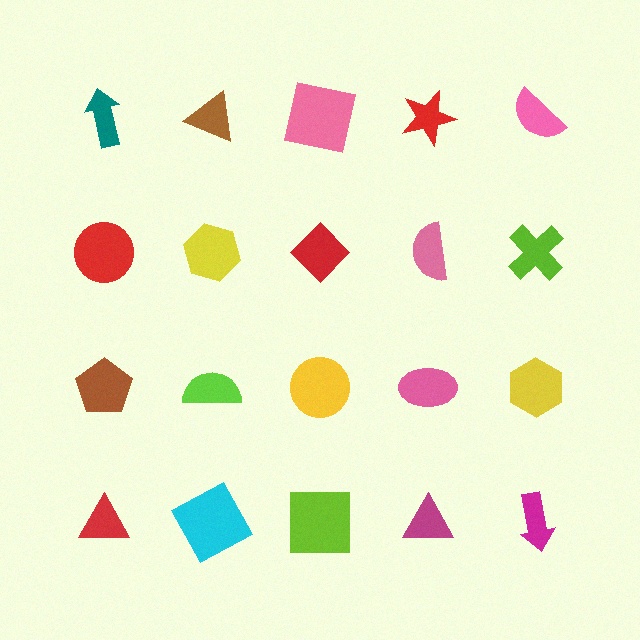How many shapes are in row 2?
5 shapes.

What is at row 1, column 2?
A brown triangle.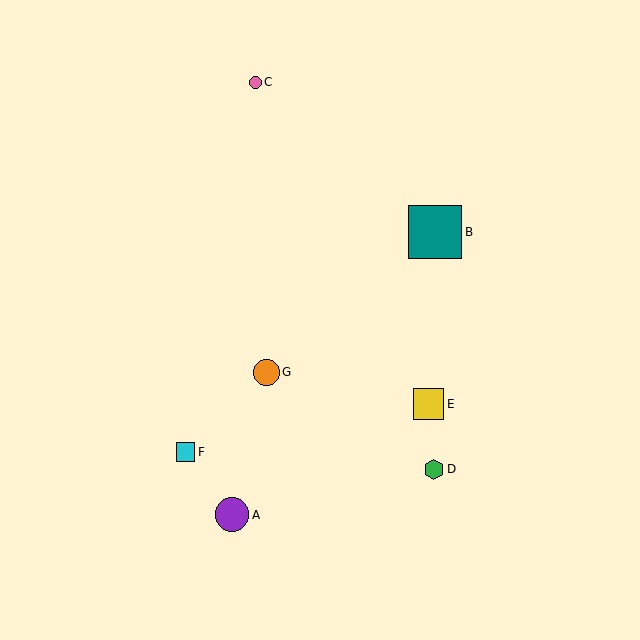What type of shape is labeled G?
Shape G is an orange circle.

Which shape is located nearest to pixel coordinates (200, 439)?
The cyan square (labeled F) at (186, 452) is nearest to that location.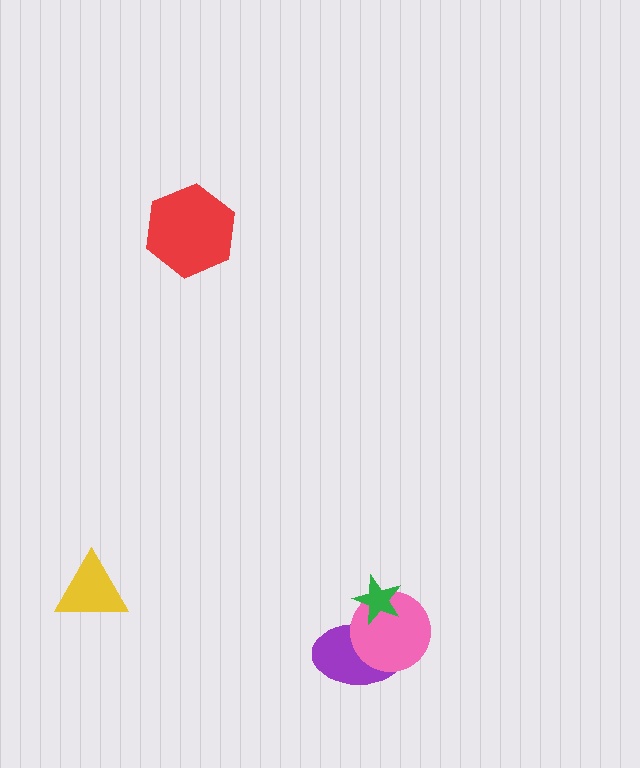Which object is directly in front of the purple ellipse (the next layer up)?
The pink circle is directly in front of the purple ellipse.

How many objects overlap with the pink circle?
2 objects overlap with the pink circle.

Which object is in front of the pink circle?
The green star is in front of the pink circle.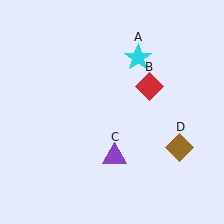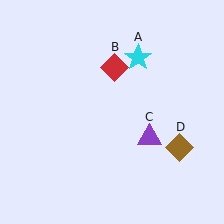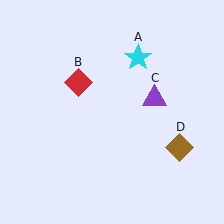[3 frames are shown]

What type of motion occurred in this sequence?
The red diamond (object B), purple triangle (object C) rotated counterclockwise around the center of the scene.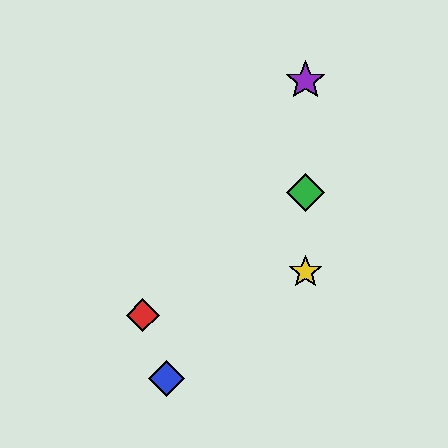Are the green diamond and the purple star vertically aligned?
Yes, both are at x≈305.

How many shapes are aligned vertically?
3 shapes (the green diamond, the yellow star, the purple star) are aligned vertically.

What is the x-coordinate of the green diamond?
The green diamond is at x≈305.